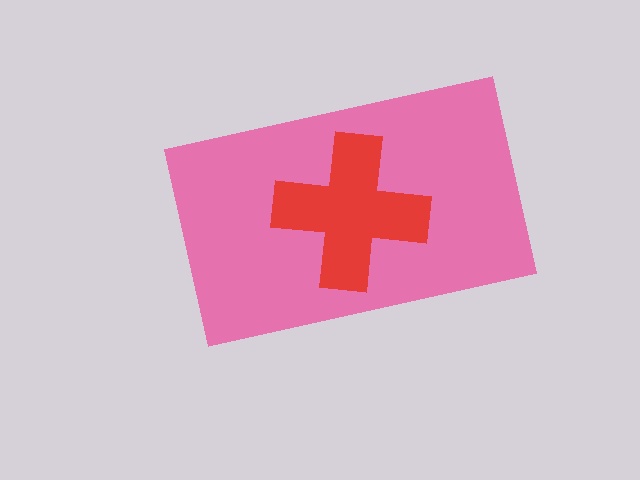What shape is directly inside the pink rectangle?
The red cross.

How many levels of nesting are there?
2.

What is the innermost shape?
The red cross.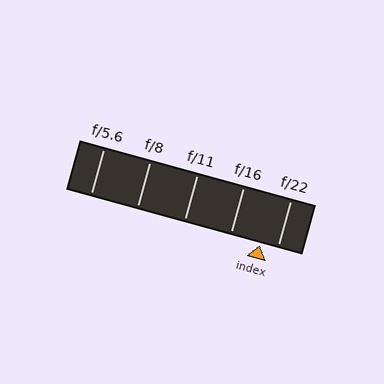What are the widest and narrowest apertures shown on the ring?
The widest aperture shown is f/5.6 and the narrowest is f/22.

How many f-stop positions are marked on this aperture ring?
There are 5 f-stop positions marked.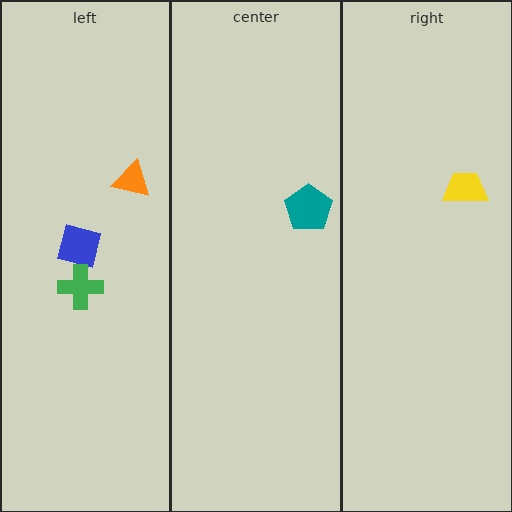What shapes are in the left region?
The blue square, the green cross, the orange triangle.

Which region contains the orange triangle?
The left region.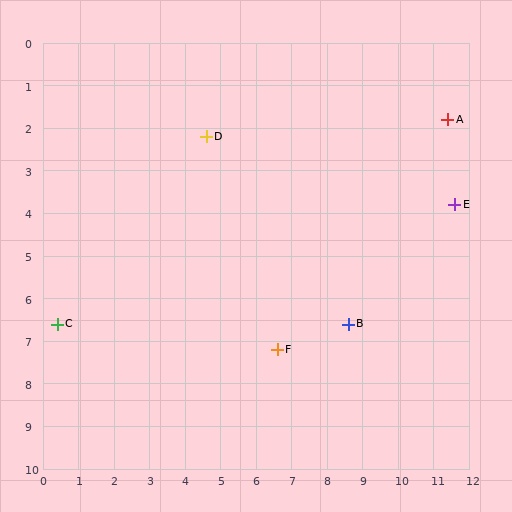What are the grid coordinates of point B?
Point B is at approximately (8.6, 6.6).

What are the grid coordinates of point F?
Point F is at approximately (6.6, 7.2).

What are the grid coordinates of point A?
Point A is at approximately (11.4, 1.8).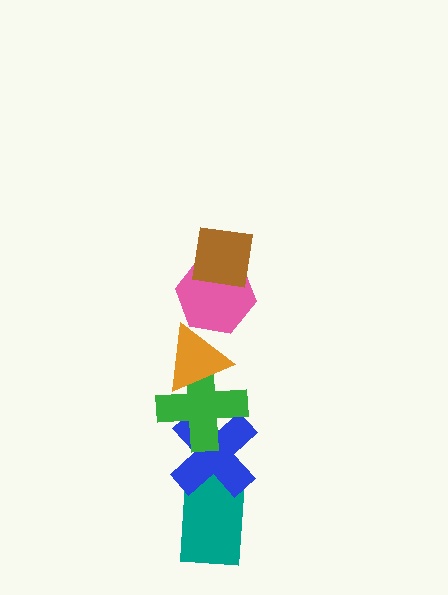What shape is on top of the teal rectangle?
The blue cross is on top of the teal rectangle.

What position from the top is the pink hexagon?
The pink hexagon is 2nd from the top.